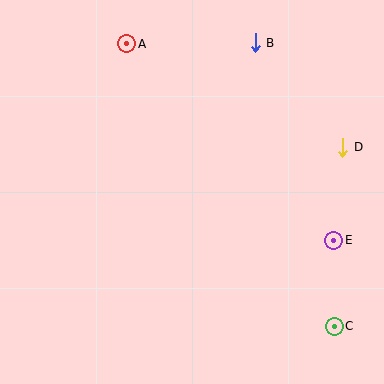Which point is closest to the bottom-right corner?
Point C is closest to the bottom-right corner.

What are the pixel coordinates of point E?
Point E is at (334, 240).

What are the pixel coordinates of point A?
Point A is at (127, 44).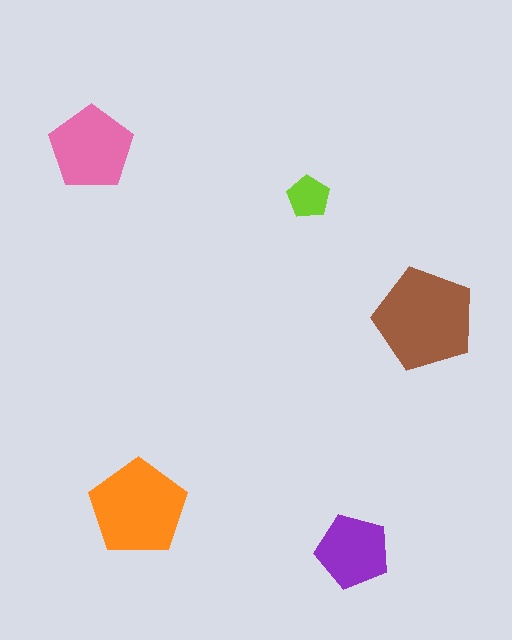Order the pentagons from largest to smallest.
the brown one, the orange one, the pink one, the purple one, the lime one.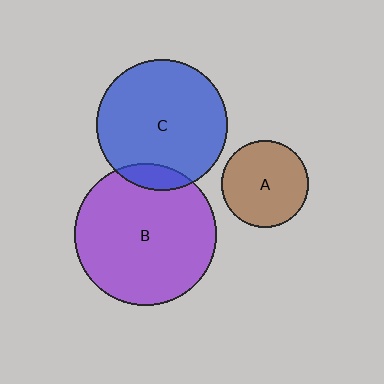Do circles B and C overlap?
Yes.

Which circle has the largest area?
Circle B (purple).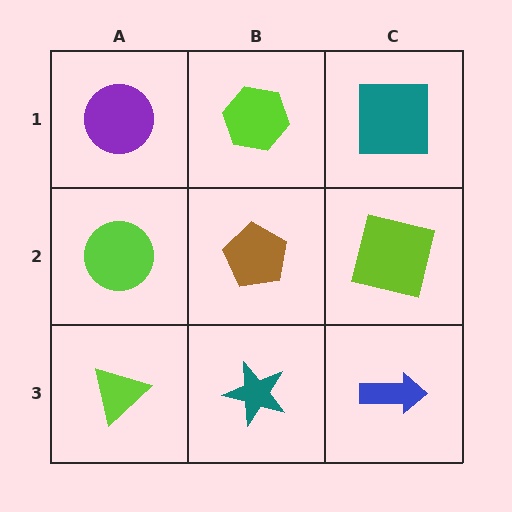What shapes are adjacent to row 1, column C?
A lime square (row 2, column C), a lime hexagon (row 1, column B).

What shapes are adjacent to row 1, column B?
A brown pentagon (row 2, column B), a purple circle (row 1, column A), a teal square (row 1, column C).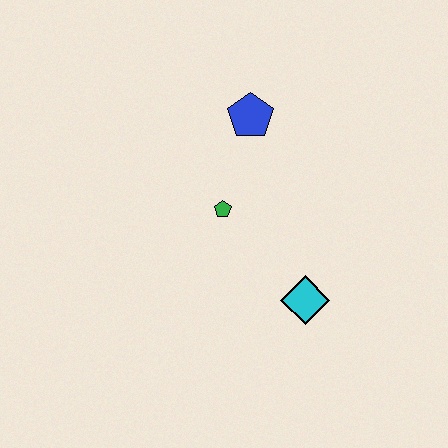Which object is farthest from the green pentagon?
The cyan diamond is farthest from the green pentagon.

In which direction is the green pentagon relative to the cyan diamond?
The green pentagon is above the cyan diamond.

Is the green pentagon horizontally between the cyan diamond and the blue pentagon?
No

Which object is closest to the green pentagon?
The blue pentagon is closest to the green pentagon.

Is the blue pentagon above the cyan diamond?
Yes